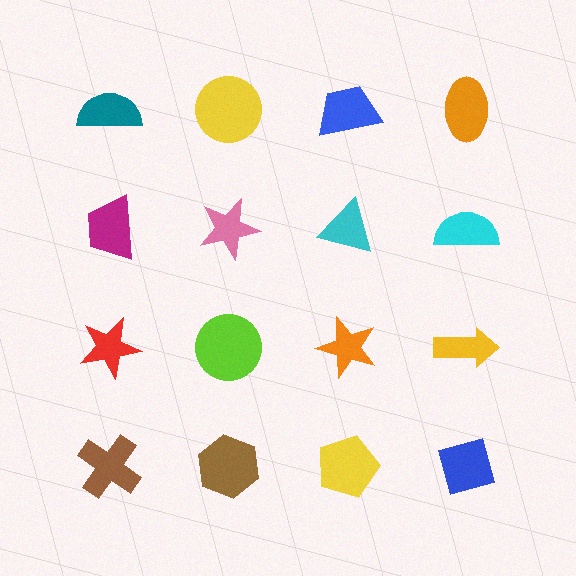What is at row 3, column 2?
A lime circle.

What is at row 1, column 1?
A teal semicircle.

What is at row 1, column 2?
A yellow circle.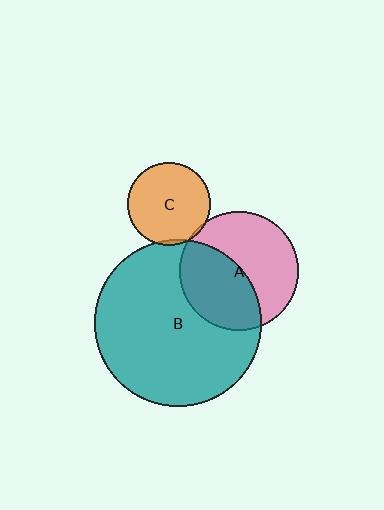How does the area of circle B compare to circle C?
Approximately 4.0 times.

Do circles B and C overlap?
Yes.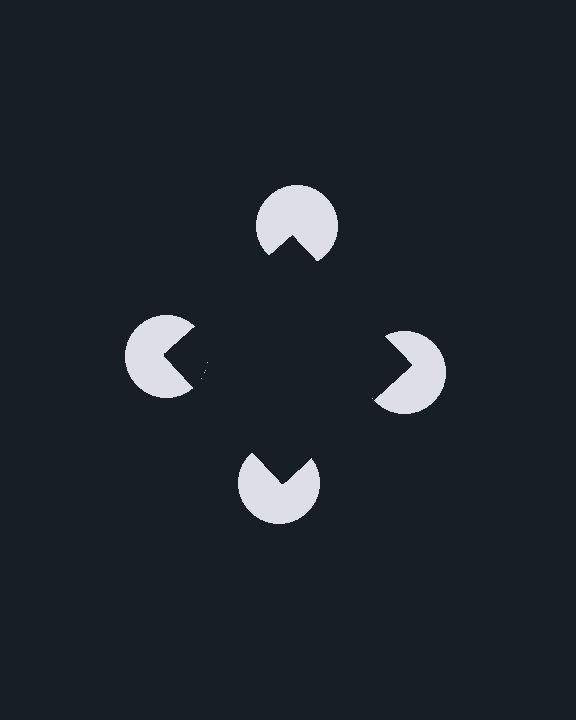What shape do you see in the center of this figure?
An illusory square — its edges are inferred from the aligned wedge cuts in the pac-man discs, not physically drawn.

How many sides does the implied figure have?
4 sides.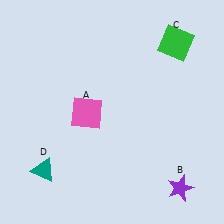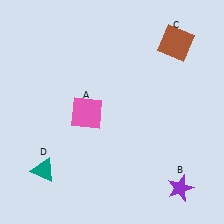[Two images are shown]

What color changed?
The square (C) changed from green in Image 1 to brown in Image 2.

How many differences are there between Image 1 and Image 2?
There is 1 difference between the two images.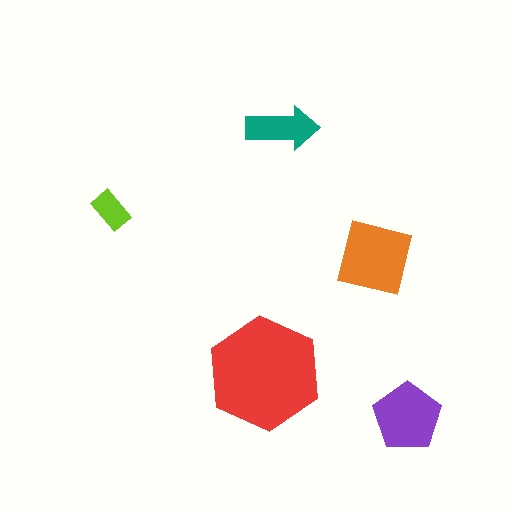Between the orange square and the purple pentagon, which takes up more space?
The orange square.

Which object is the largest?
The red hexagon.